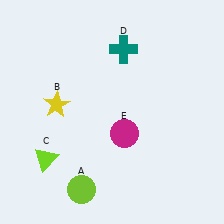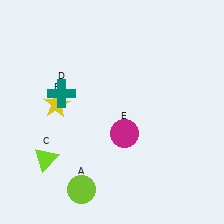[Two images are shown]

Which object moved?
The teal cross (D) moved left.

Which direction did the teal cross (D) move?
The teal cross (D) moved left.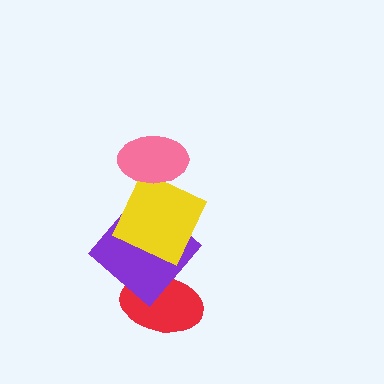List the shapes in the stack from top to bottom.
From top to bottom: the pink ellipse, the yellow square, the purple diamond, the red ellipse.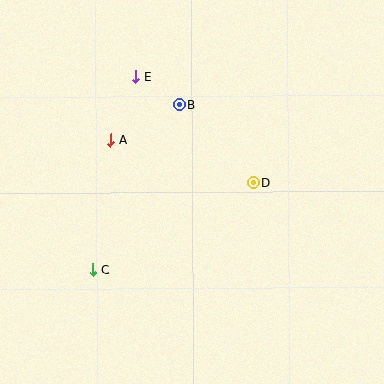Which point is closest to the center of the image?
Point D at (253, 182) is closest to the center.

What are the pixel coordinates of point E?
Point E is at (136, 77).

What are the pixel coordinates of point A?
Point A is at (111, 140).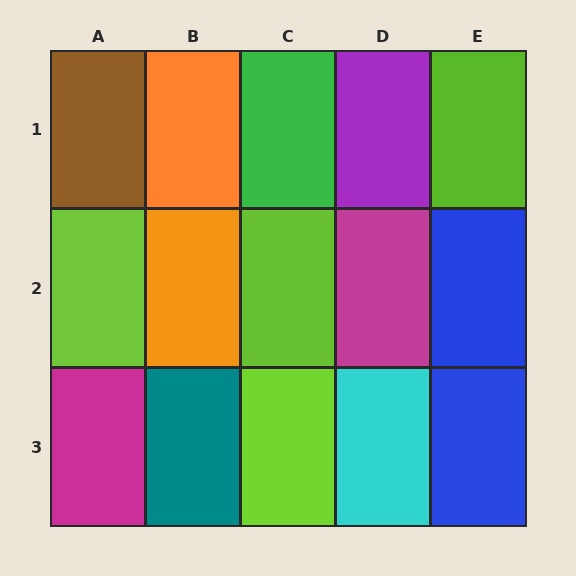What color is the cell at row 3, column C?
Lime.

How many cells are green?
1 cell is green.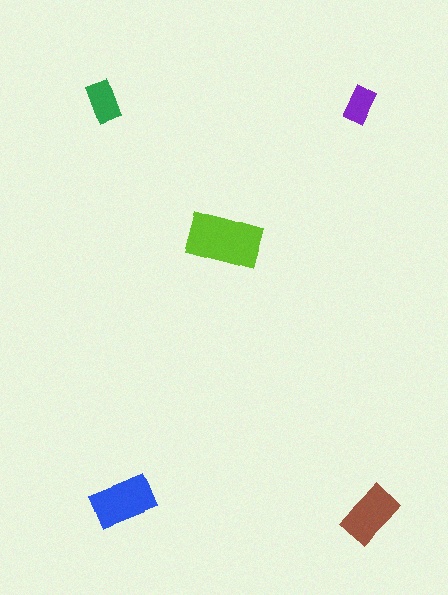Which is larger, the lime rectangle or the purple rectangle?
The lime one.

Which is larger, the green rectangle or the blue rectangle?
The blue one.